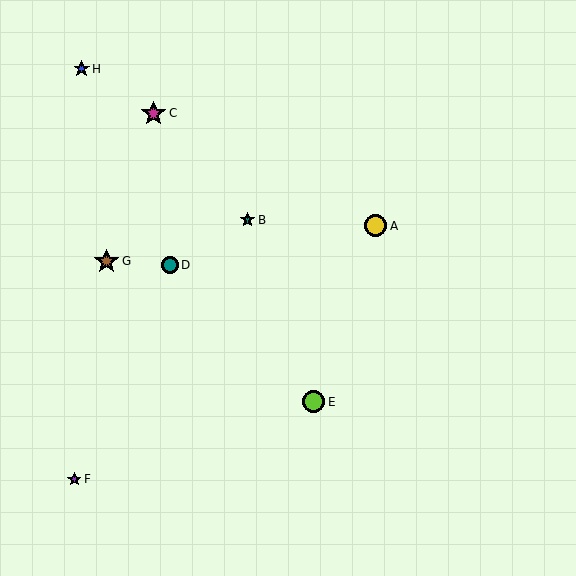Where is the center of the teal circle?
The center of the teal circle is at (170, 265).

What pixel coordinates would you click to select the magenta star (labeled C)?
Click at (153, 113) to select the magenta star C.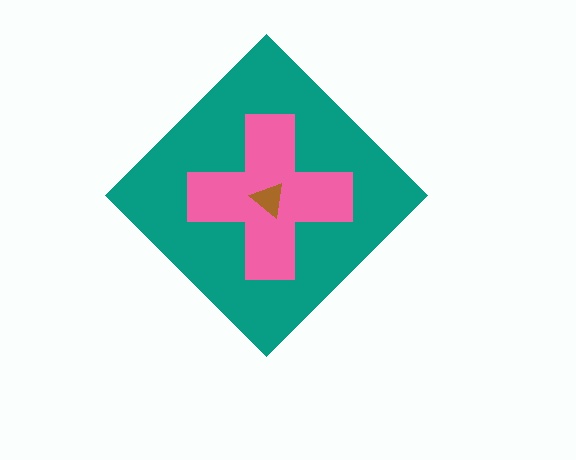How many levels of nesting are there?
3.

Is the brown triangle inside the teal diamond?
Yes.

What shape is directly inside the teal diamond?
The pink cross.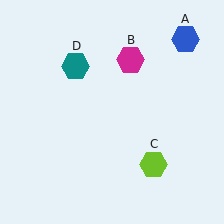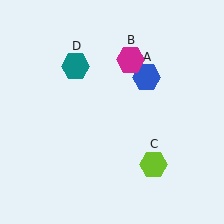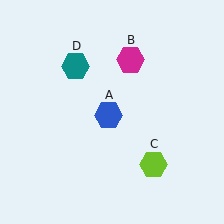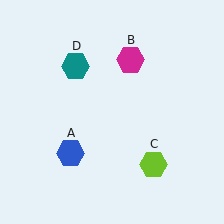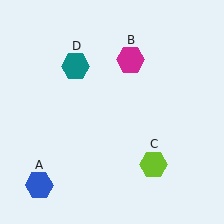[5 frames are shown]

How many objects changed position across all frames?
1 object changed position: blue hexagon (object A).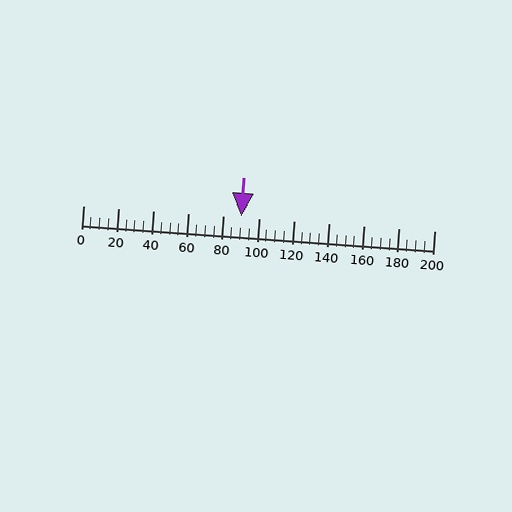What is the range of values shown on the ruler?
The ruler shows values from 0 to 200.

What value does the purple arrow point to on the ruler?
The purple arrow points to approximately 90.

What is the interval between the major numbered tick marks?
The major tick marks are spaced 20 units apart.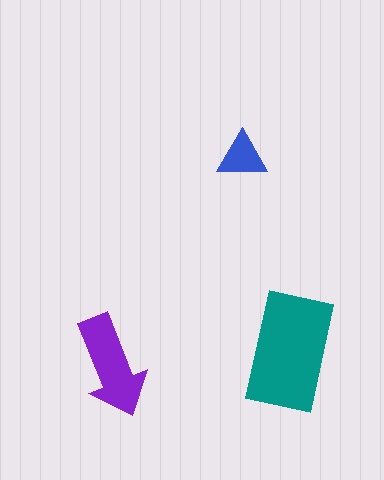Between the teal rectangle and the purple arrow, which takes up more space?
The teal rectangle.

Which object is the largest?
The teal rectangle.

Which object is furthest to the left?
The purple arrow is leftmost.